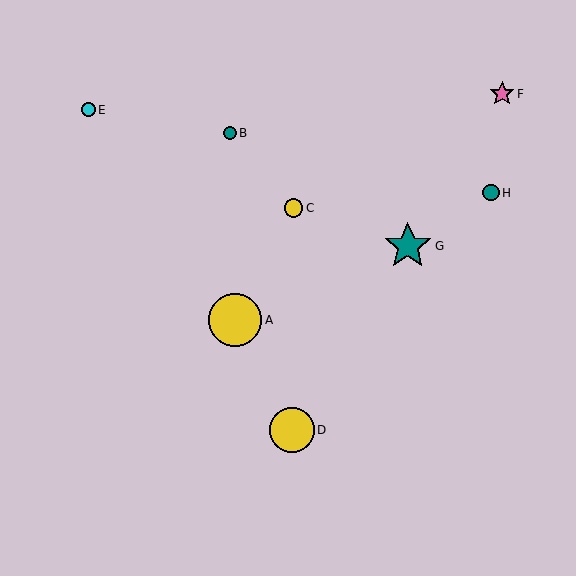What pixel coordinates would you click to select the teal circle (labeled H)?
Click at (491, 193) to select the teal circle H.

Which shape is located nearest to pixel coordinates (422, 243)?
The teal star (labeled G) at (408, 246) is nearest to that location.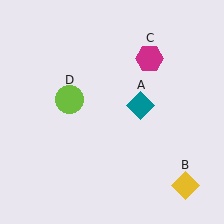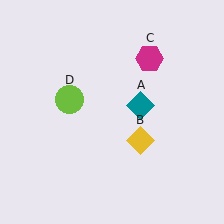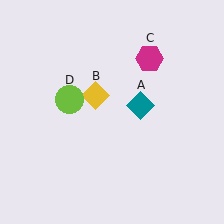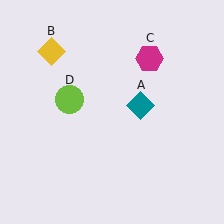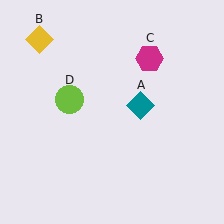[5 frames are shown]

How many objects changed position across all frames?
1 object changed position: yellow diamond (object B).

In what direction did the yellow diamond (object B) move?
The yellow diamond (object B) moved up and to the left.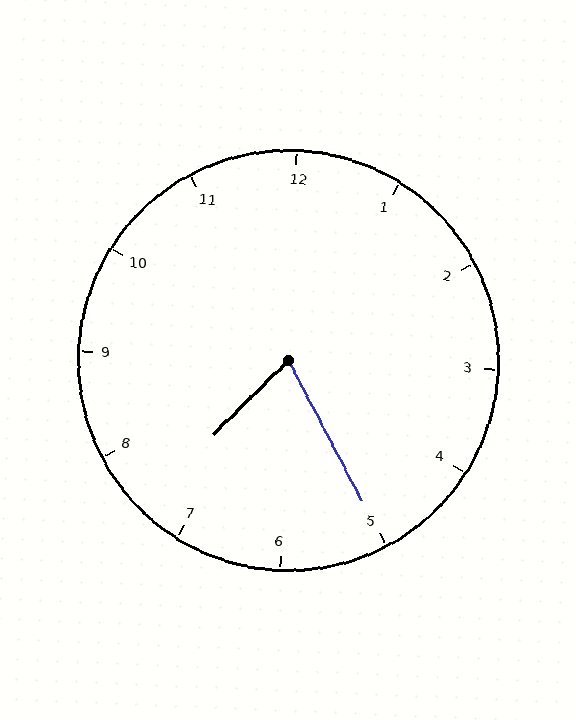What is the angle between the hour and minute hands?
Approximately 72 degrees.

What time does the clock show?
7:25.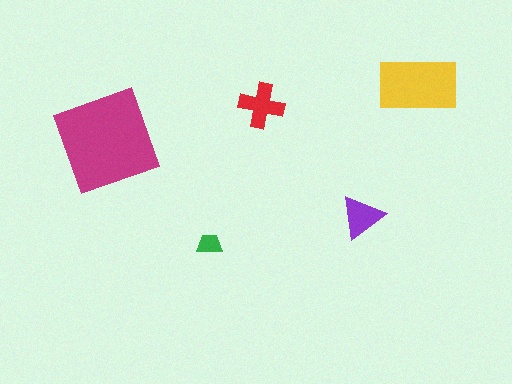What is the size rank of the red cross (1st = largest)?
3rd.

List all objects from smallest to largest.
The green trapezoid, the purple triangle, the red cross, the yellow rectangle, the magenta diamond.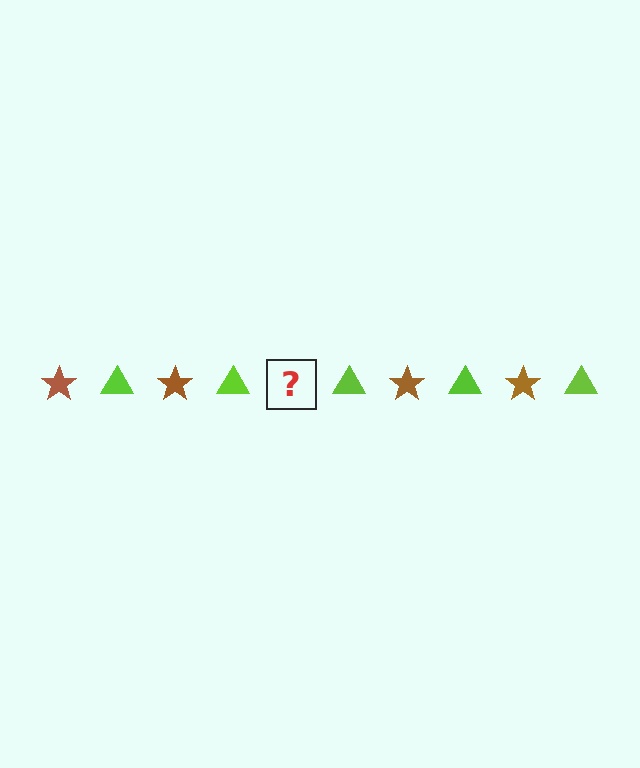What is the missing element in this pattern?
The missing element is a brown star.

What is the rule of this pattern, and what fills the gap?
The rule is that the pattern alternates between brown star and lime triangle. The gap should be filled with a brown star.